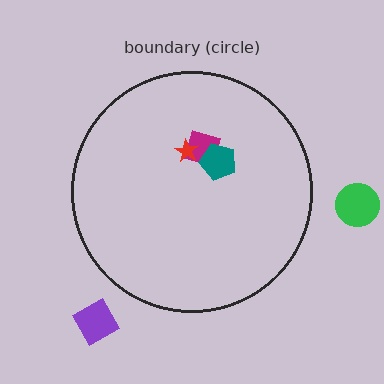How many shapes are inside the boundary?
3 inside, 2 outside.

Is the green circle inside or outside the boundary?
Outside.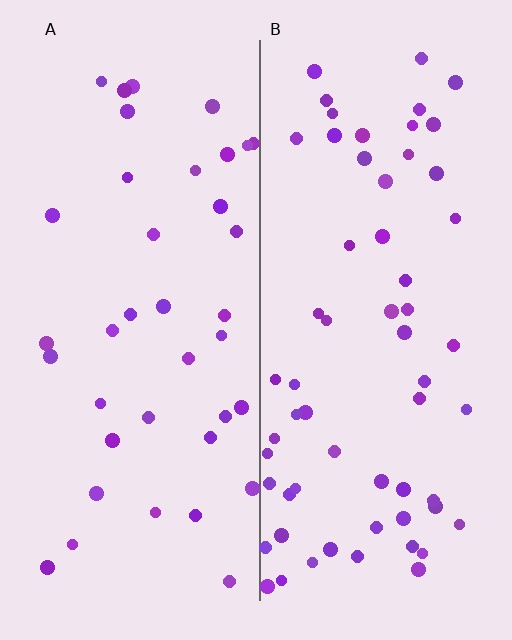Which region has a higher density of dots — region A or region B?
B (the right).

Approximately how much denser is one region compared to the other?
Approximately 1.6× — region B over region A.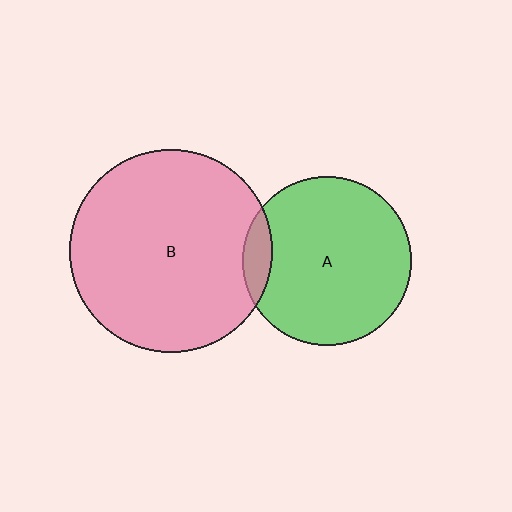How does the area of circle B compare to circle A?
Approximately 1.4 times.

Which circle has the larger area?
Circle B (pink).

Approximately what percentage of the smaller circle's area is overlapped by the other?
Approximately 10%.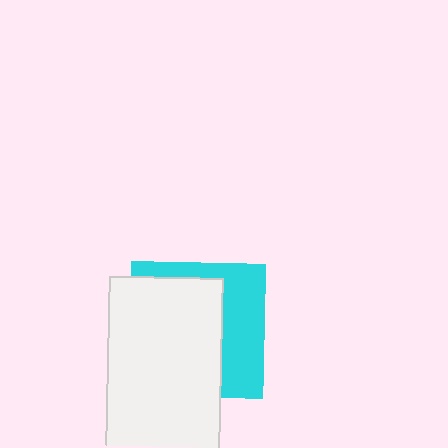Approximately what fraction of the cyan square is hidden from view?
Roughly 62% of the cyan square is hidden behind the white rectangle.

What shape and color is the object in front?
The object in front is a white rectangle.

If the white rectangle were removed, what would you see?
You would see the complete cyan square.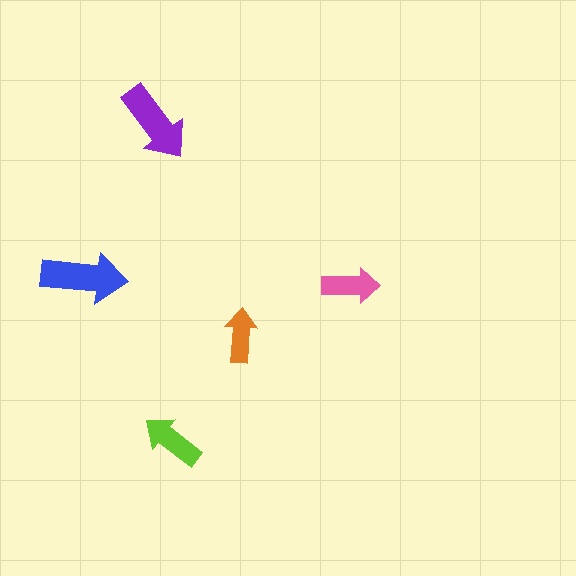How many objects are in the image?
There are 5 objects in the image.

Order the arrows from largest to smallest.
the blue one, the purple one, the lime one, the pink one, the orange one.